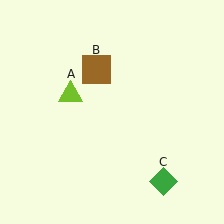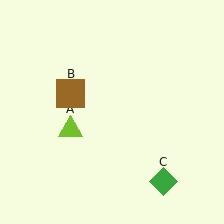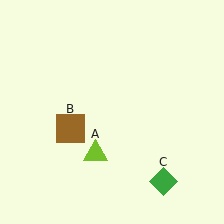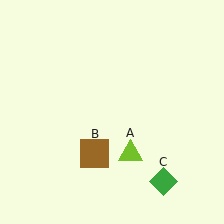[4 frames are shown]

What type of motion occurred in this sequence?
The lime triangle (object A), brown square (object B) rotated counterclockwise around the center of the scene.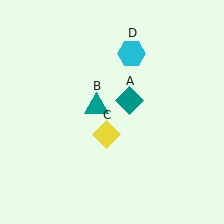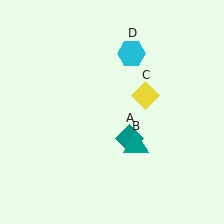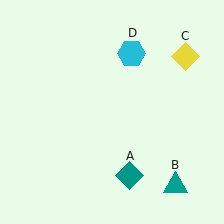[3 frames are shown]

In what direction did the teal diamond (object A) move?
The teal diamond (object A) moved down.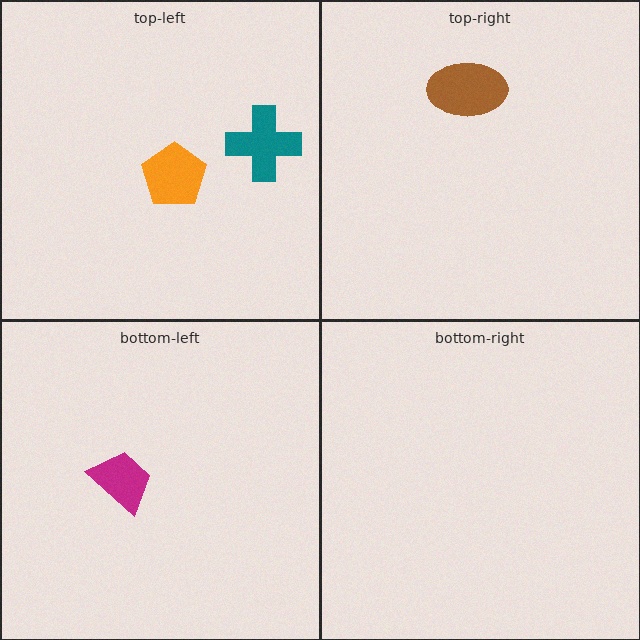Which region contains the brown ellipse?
The top-right region.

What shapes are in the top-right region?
The brown ellipse.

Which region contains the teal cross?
The top-left region.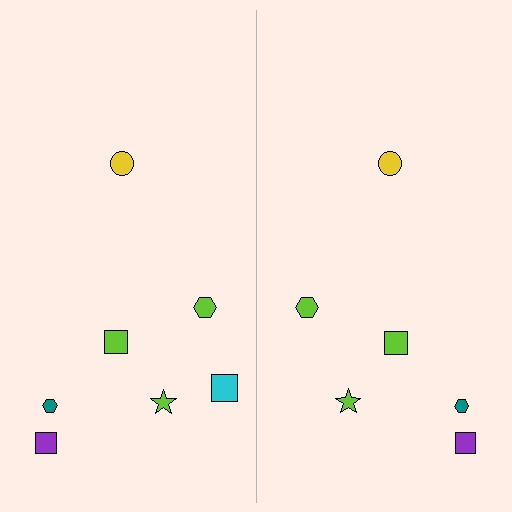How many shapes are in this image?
There are 13 shapes in this image.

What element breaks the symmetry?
A cyan square is missing from the right side.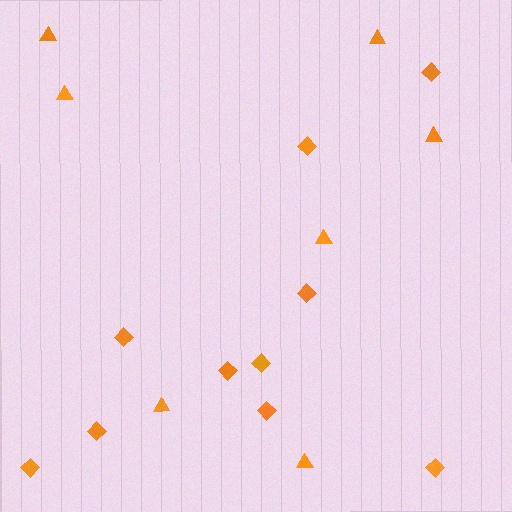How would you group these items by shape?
There are 2 groups: one group of diamonds (10) and one group of triangles (7).